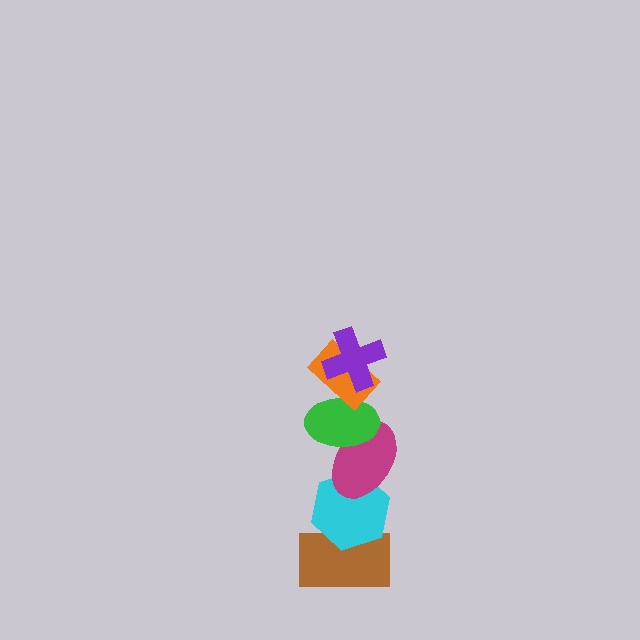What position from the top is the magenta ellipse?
The magenta ellipse is 4th from the top.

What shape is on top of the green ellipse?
The orange rectangle is on top of the green ellipse.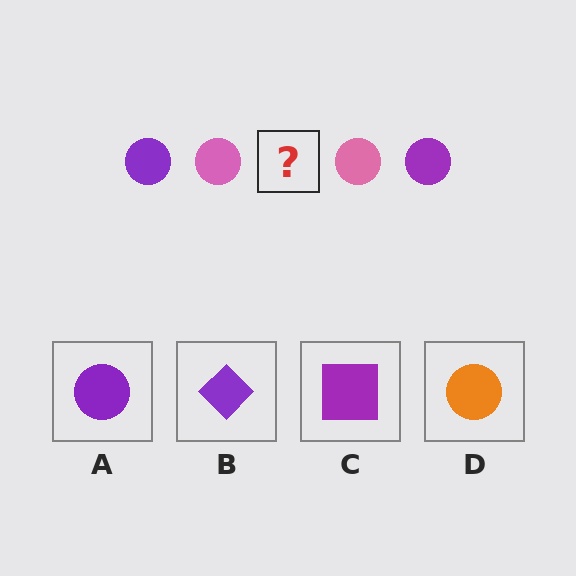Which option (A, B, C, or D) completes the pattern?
A.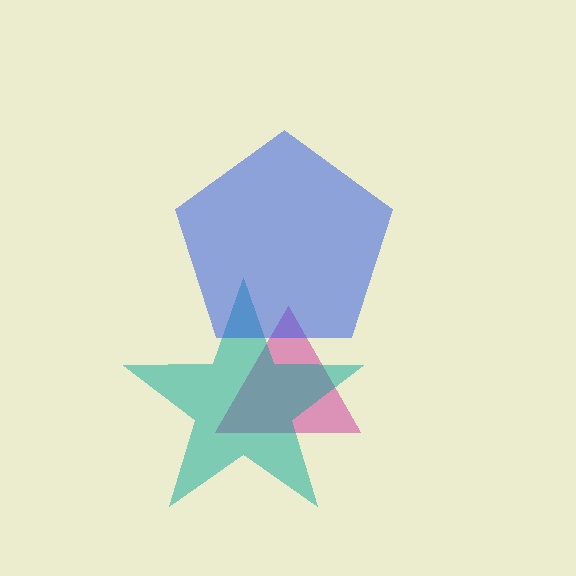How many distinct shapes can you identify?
There are 3 distinct shapes: a magenta triangle, a teal star, a blue pentagon.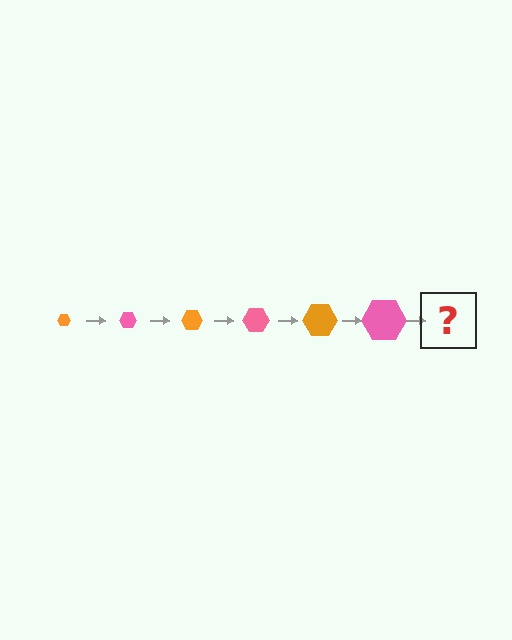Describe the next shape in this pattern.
It should be an orange hexagon, larger than the previous one.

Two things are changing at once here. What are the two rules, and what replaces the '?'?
The two rules are that the hexagon grows larger each step and the color cycles through orange and pink. The '?' should be an orange hexagon, larger than the previous one.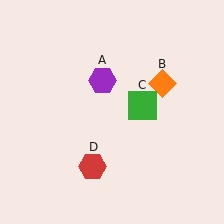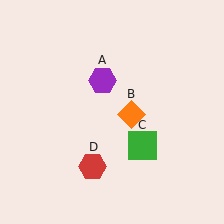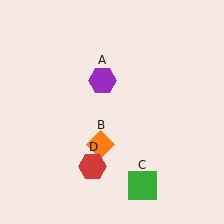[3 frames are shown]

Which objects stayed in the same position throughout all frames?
Purple hexagon (object A) and red hexagon (object D) remained stationary.